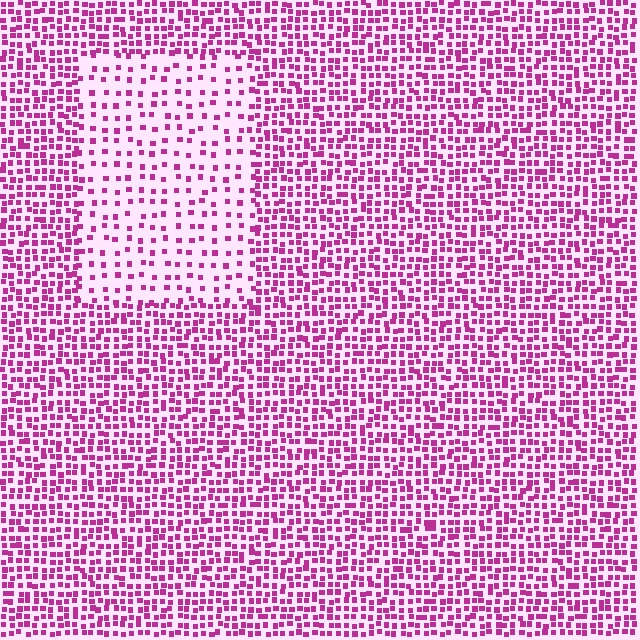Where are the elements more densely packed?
The elements are more densely packed outside the rectangle boundary.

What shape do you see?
I see a rectangle.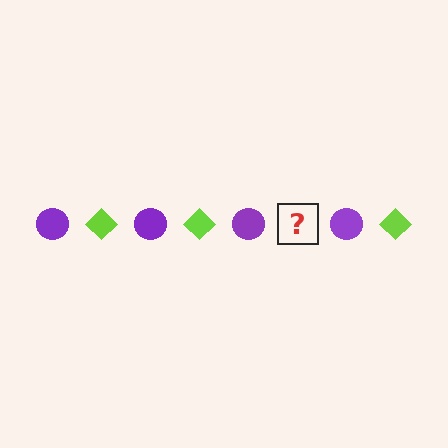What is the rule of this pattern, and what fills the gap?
The rule is that the pattern alternates between purple circle and lime diamond. The gap should be filled with a lime diamond.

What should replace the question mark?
The question mark should be replaced with a lime diamond.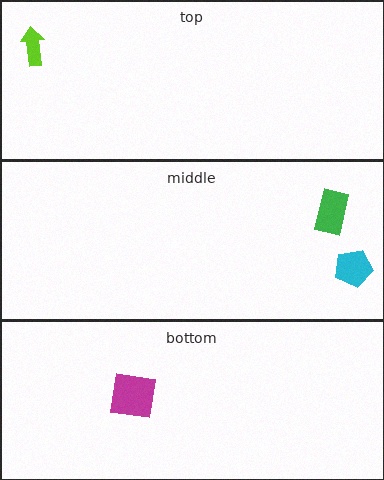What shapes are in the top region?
The lime arrow.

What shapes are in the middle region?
The green rectangle, the cyan pentagon.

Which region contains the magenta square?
The bottom region.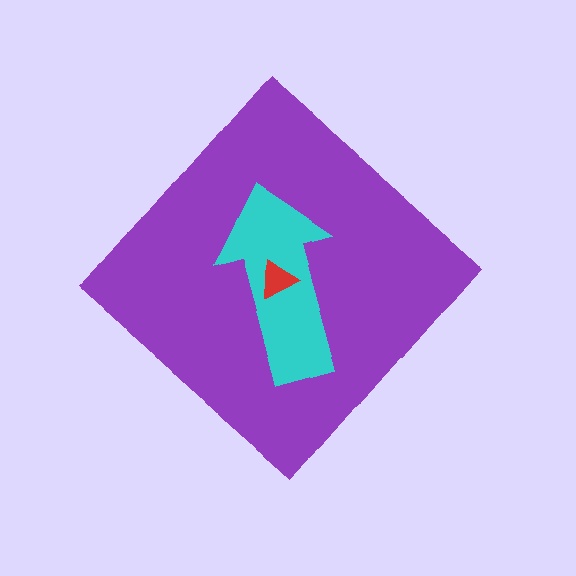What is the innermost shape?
The red triangle.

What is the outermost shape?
The purple diamond.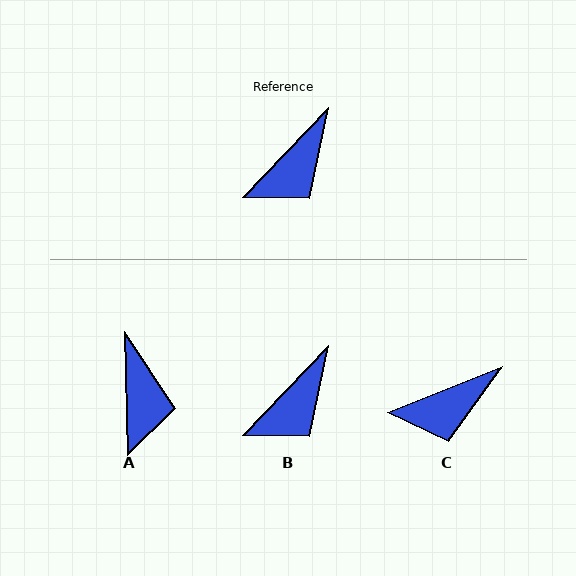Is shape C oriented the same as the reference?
No, it is off by about 24 degrees.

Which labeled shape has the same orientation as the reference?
B.